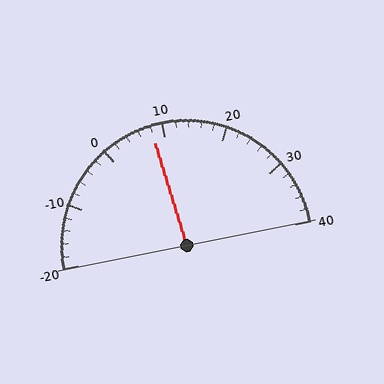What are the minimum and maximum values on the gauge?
The gauge ranges from -20 to 40.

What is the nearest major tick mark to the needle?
The nearest major tick mark is 10.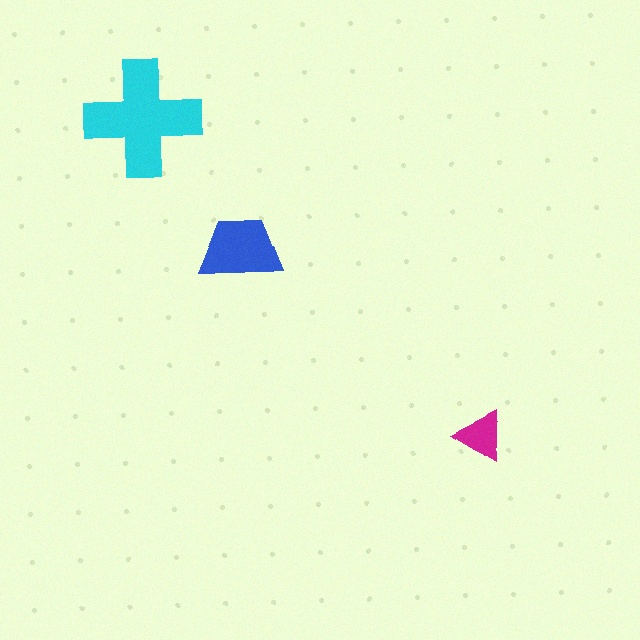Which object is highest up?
The cyan cross is topmost.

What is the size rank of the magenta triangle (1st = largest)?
3rd.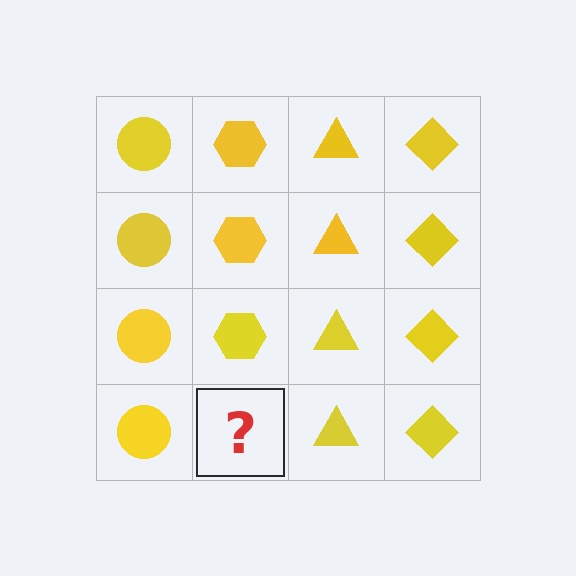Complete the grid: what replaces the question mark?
The question mark should be replaced with a yellow hexagon.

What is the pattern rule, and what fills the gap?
The rule is that each column has a consistent shape. The gap should be filled with a yellow hexagon.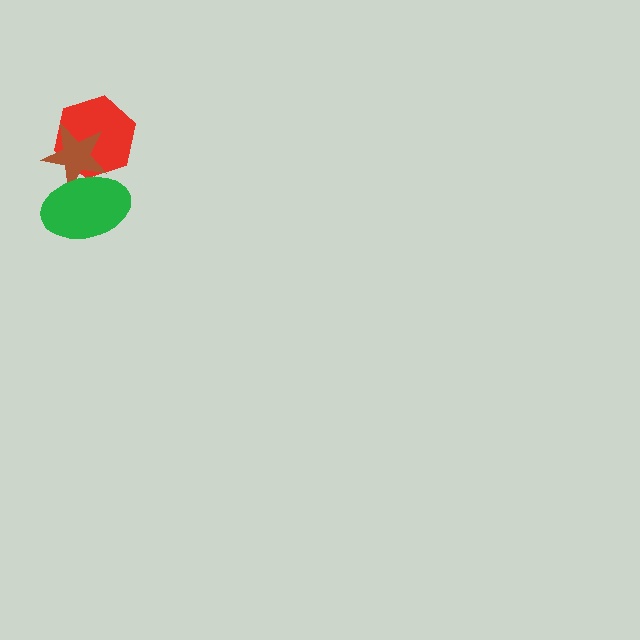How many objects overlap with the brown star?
2 objects overlap with the brown star.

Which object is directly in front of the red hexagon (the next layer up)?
The brown star is directly in front of the red hexagon.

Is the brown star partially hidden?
Yes, it is partially covered by another shape.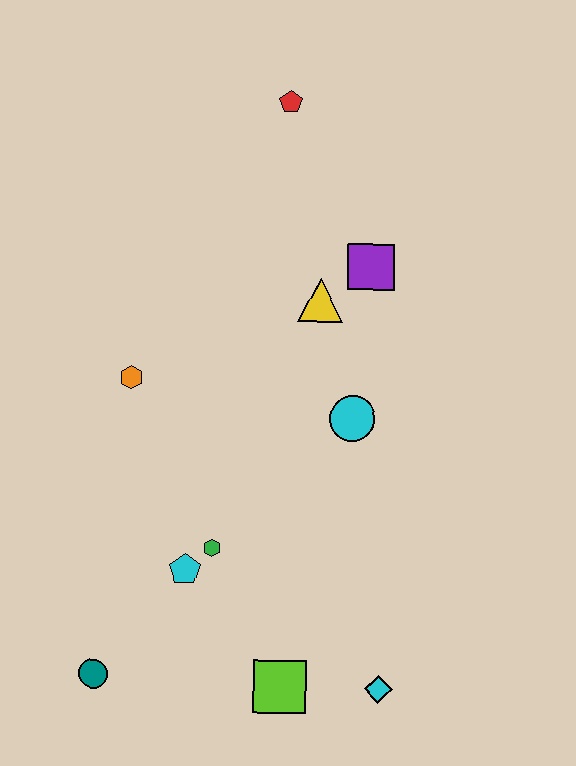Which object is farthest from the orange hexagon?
The cyan diamond is farthest from the orange hexagon.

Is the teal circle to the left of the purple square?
Yes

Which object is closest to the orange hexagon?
The green hexagon is closest to the orange hexagon.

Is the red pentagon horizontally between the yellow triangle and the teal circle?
Yes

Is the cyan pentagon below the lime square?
No